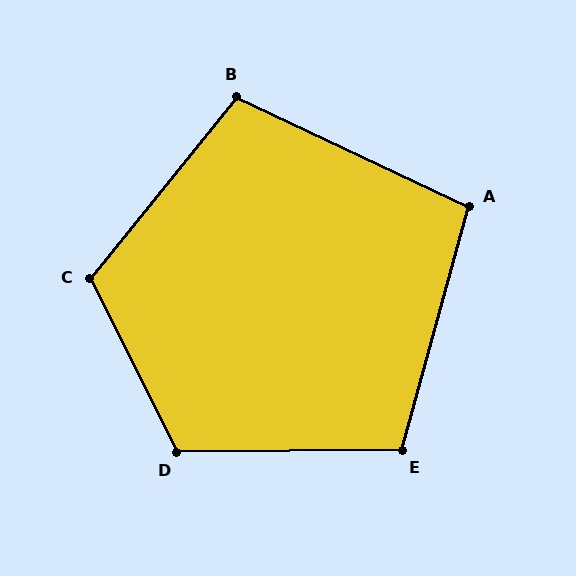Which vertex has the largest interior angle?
D, at approximately 116 degrees.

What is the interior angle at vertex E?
Approximately 106 degrees (obtuse).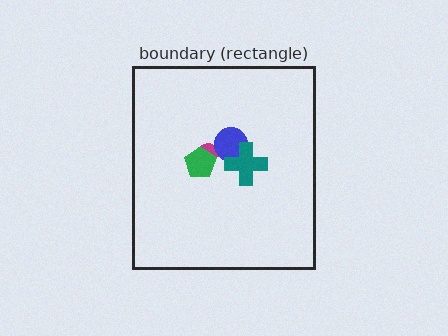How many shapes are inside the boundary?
4 inside, 0 outside.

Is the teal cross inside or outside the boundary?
Inside.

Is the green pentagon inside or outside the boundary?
Inside.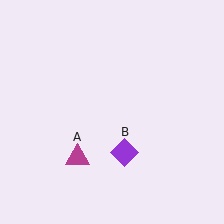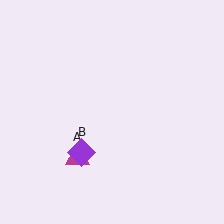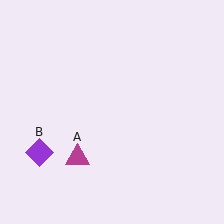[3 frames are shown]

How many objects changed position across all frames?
1 object changed position: purple diamond (object B).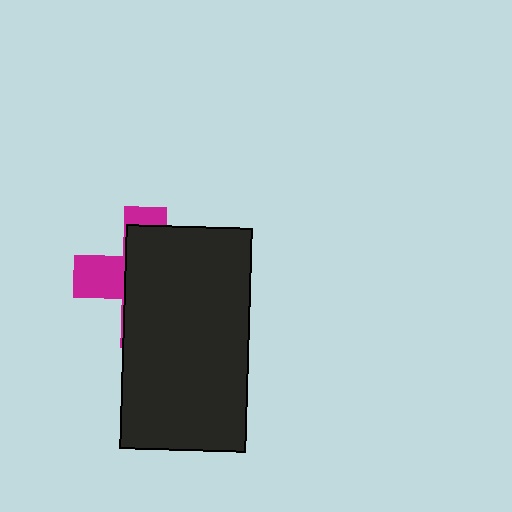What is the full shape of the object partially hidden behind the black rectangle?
The partially hidden object is a magenta cross.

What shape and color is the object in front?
The object in front is a black rectangle.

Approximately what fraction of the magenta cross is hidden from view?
Roughly 69% of the magenta cross is hidden behind the black rectangle.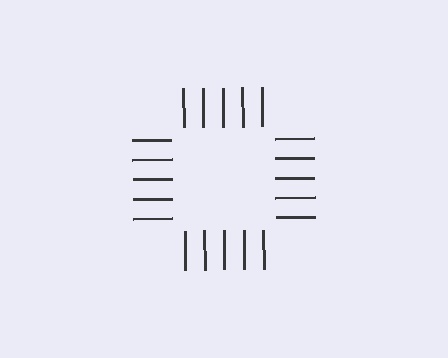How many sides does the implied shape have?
4 sides — the line-ends trace a square.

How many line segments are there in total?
20 — 5 along each of the 4 edges.